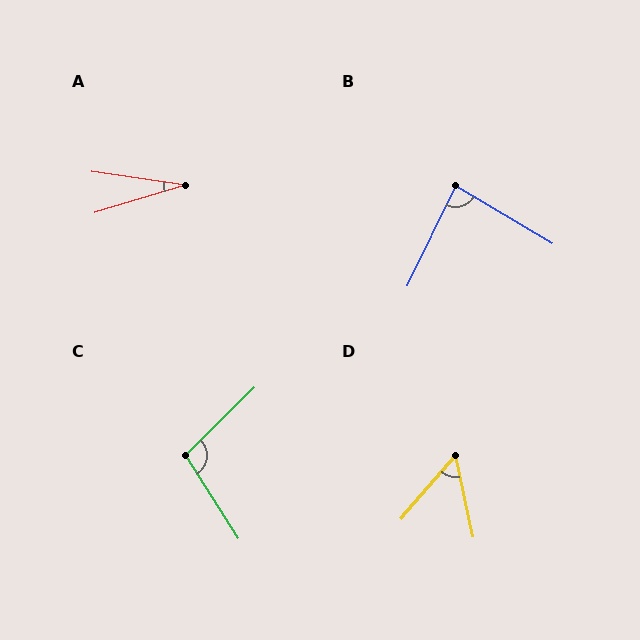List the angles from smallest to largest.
A (25°), D (53°), B (85°), C (102°).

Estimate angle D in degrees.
Approximately 53 degrees.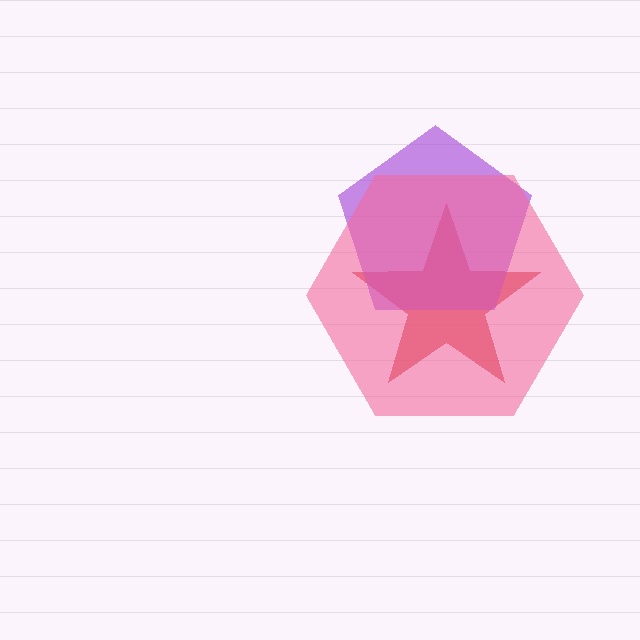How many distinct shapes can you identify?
There are 3 distinct shapes: a red star, a purple pentagon, a pink hexagon.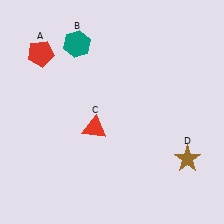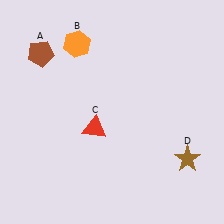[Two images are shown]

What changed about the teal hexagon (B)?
In Image 1, B is teal. In Image 2, it changed to orange.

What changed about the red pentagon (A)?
In Image 1, A is red. In Image 2, it changed to brown.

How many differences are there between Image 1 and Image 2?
There are 2 differences between the two images.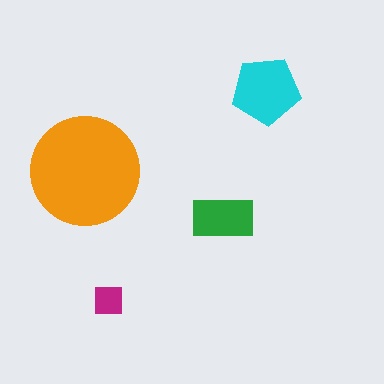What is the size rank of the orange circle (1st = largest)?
1st.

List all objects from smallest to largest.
The magenta square, the green rectangle, the cyan pentagon, the orange circle.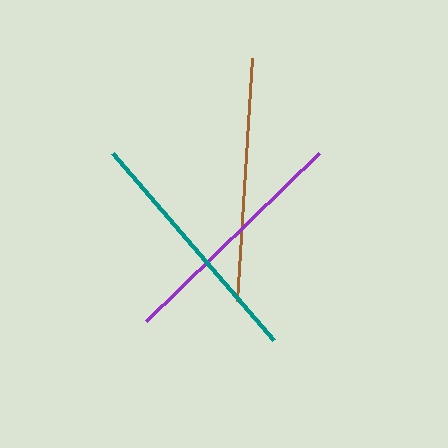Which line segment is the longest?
The teal line is the longest at approximately 247 pixels.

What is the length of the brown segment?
The brown segment is approximately 243 pixels long.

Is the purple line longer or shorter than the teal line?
The teal line is longer than the purple line.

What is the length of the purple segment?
The purple segment is approximately 241 pixels long.